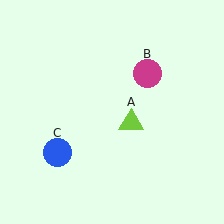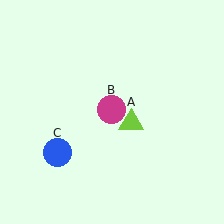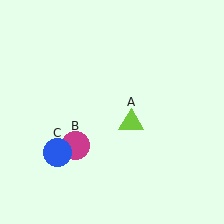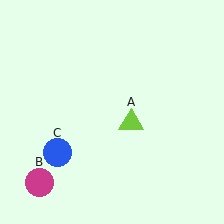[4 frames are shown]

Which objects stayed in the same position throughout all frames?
Lime triangle (object A) and blue circle (object C) remained stationary.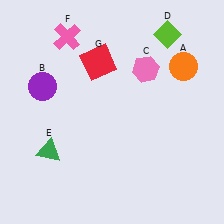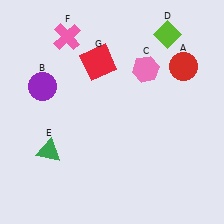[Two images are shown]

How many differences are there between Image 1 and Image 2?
There is 1 difference between the two images.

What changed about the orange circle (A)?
In Image 1, A is orange. In Image 2, it changed to red.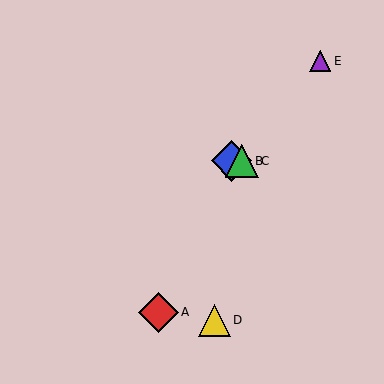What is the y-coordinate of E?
Object E is at y≈61.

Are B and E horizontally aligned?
No, B is at y≈161 and E is at y≈61.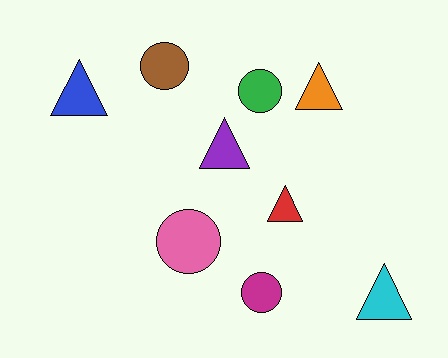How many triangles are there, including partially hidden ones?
There are 5 triangles.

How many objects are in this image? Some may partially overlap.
There are 9 objects.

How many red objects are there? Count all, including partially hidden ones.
There is 1 red object.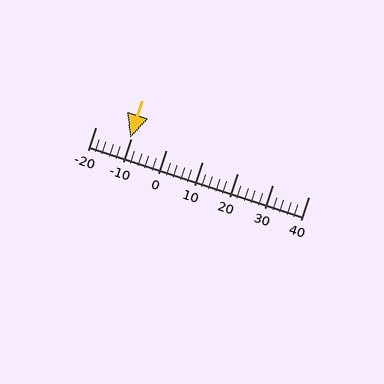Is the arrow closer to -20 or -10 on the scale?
The arrow is closer to -10.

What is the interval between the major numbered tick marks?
The major tick marks are spaced 10 units apart.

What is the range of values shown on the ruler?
The ruler shows values from -20 to 40.